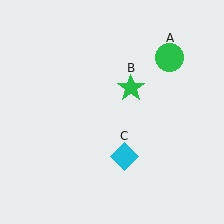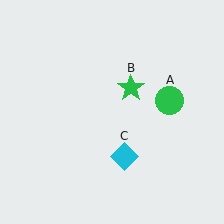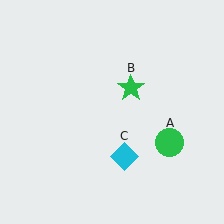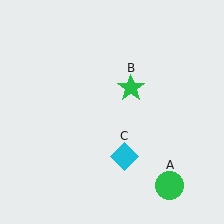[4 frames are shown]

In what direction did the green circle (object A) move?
The green circle (object A) moved down.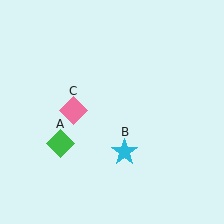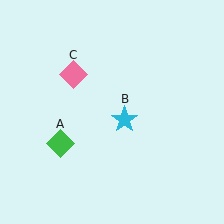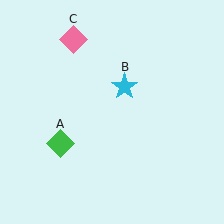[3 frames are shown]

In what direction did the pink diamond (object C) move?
The pink diamond (object C) moved up.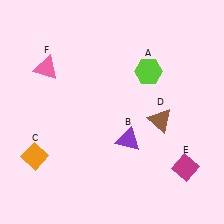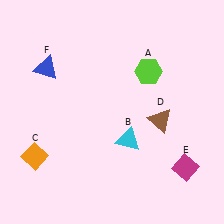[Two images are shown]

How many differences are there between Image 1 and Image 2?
There are 2 differences between the two images.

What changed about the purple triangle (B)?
In Image 1, B is purple. In Image 2, it changed to cyan.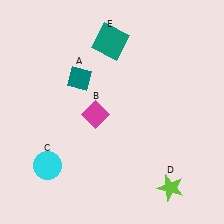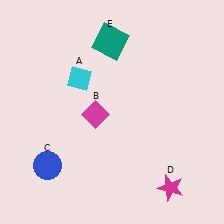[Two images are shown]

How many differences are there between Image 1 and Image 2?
There are 3 differences between the two images.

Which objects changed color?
A changed from teal to cyan. C changed from cyan to blue. D changed from lime to magenta.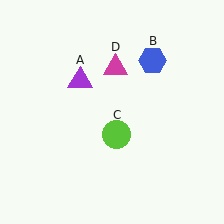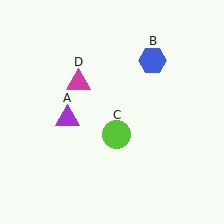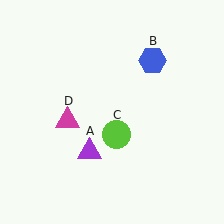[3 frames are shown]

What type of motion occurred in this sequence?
The purple triangle (object A), magenta triangle (object D) rotated counterclockwise around the center of the scene.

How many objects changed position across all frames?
2 objects changed position: purple triangle (object A), magenta triangle (object D).